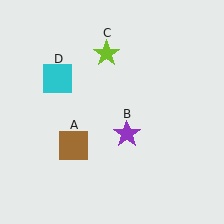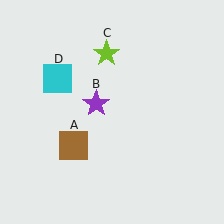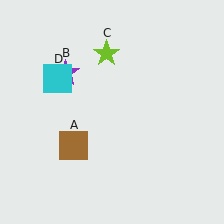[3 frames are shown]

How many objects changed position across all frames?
1 object changed position: purple star (object B).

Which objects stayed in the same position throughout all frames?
Brown square (object A) and lime star (object C) and cyan square (object D) remained stationary.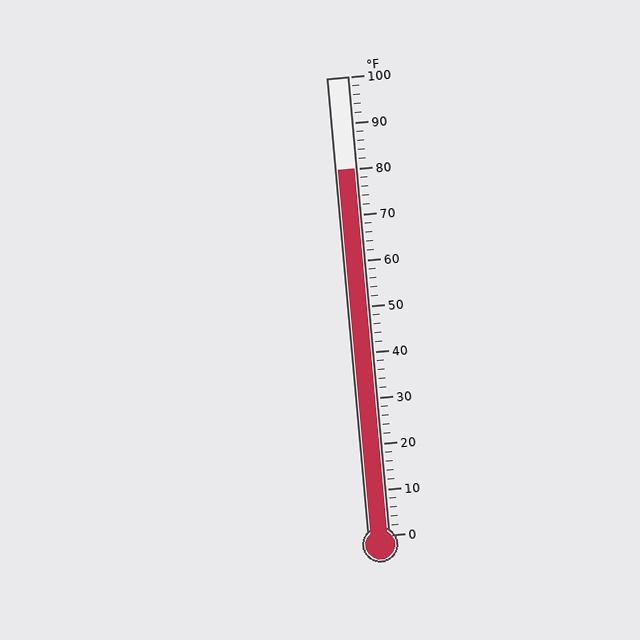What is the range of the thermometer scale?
The thermometer scale ranges from 0°F to 100°F.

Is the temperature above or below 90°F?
The temperature is below 90°F.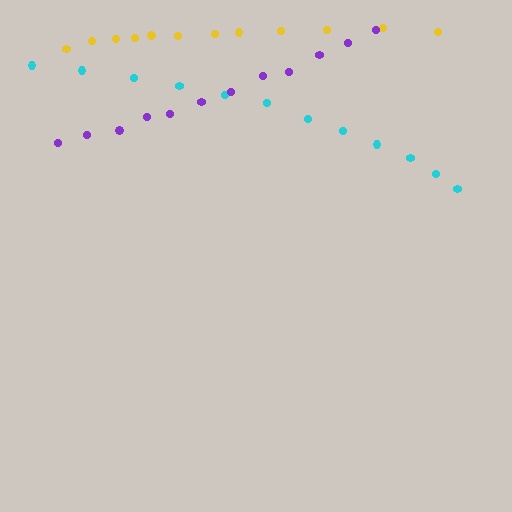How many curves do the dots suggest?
There are 3 distinct paths.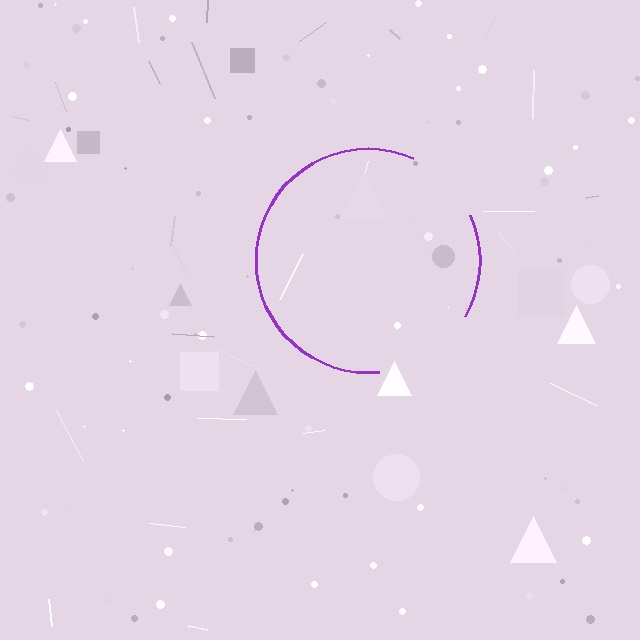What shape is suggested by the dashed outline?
The dashed outline suggests a circle.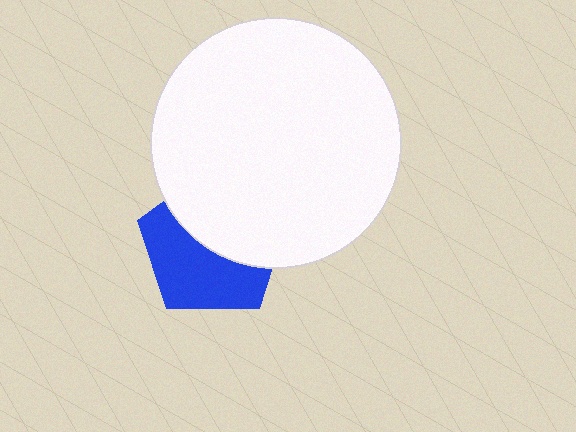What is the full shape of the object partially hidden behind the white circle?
The partially hidden object is a blue pentagon.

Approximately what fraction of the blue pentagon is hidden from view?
Roughly 49% of the blue pentagon is hidden behind the white circle.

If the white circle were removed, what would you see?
You would see the complete blue pentagon.